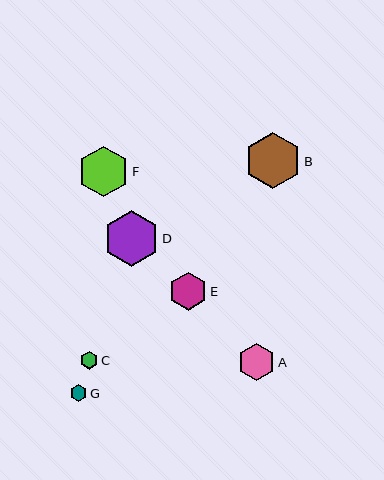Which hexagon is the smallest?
Hexagon G is the smallest with a size of approximately 16 pixels.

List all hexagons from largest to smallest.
From largest to smallest: B, D, F, E, A, C, G.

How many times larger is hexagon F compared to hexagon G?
Hexagon F is approximately 3.1 times the size of hexagon G.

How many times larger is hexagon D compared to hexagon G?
Hexagon D is approximately 3.4 times the size of hexagon G.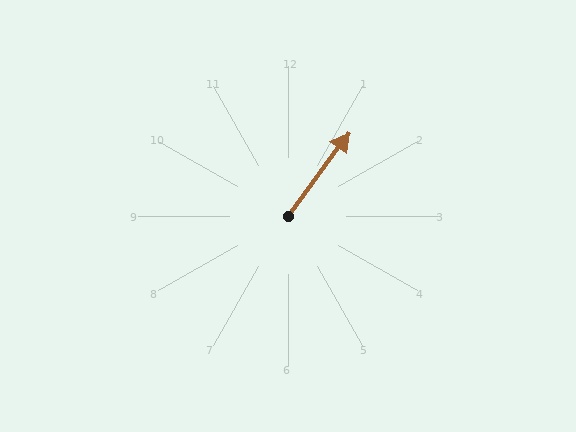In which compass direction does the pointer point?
Northeast.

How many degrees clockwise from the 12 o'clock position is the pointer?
Approximately 36 degrees.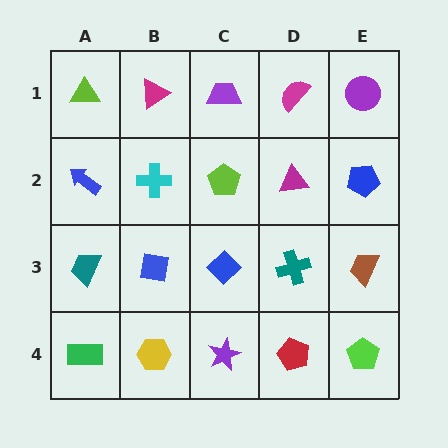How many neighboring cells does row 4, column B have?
3.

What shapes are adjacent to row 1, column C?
A lime pentagon (row 2, column C), a magenta triangle (row 1, column B), a magenta semicircle (row 1, column D).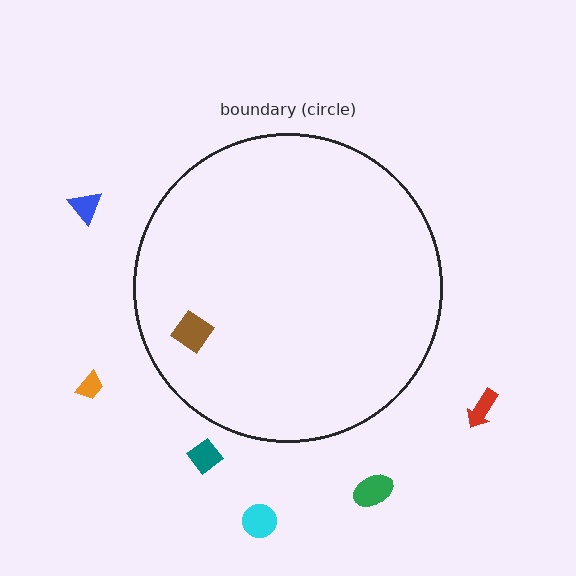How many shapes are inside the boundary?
1 inside, 6 outside.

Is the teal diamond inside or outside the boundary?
Outside.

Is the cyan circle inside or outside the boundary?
Outside.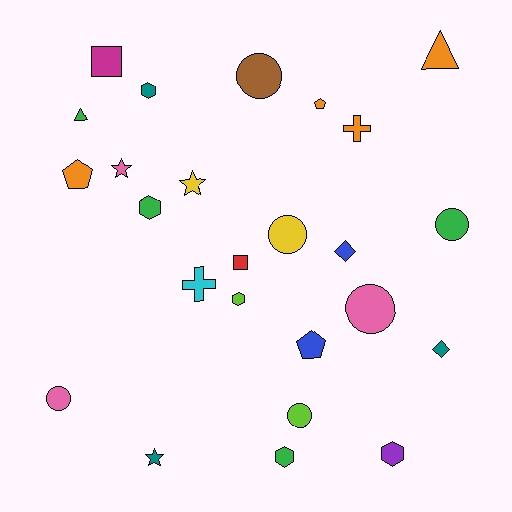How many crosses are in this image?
There are 2 crosses.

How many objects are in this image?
There are 25 objects.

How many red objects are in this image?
There is 1 red object.